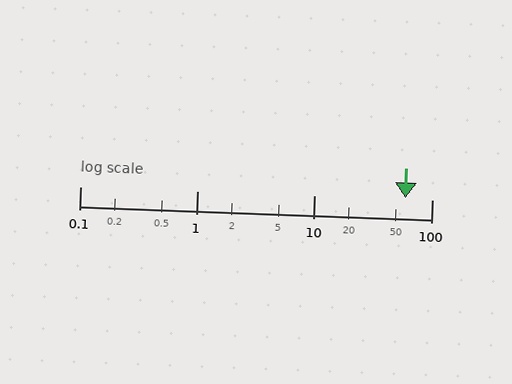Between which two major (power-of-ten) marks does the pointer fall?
The pointer is between 10 and 100.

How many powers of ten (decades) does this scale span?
The scale spans 3 decades, from 0.1 to 100.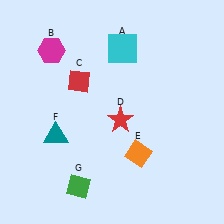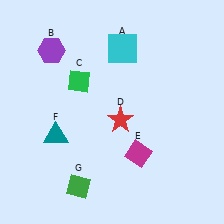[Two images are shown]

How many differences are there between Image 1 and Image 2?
There are 3 differences between the two images.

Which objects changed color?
B changed from magenta to purple. C changed from red to green. E changed from orange to magenta.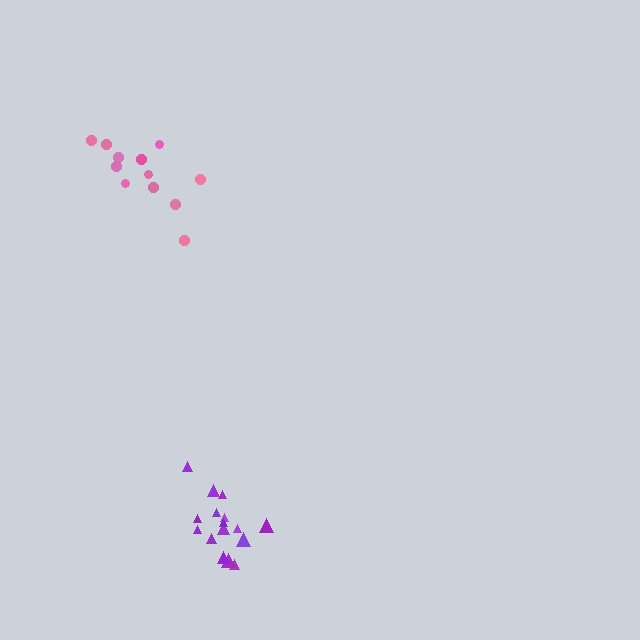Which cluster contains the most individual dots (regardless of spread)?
Purple (16).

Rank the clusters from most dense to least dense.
purple, pink.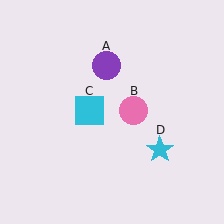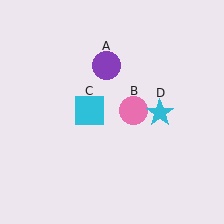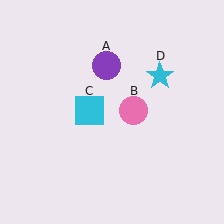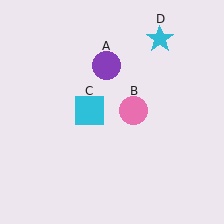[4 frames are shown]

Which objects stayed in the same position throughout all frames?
Purple circle (object A) and pink circle (object B) and cyan square (object C) remained stationary.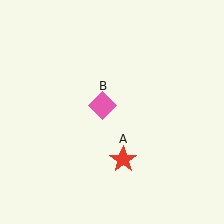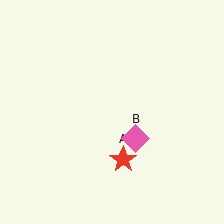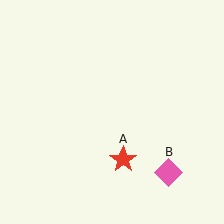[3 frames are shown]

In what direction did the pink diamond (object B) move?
The pink diamond (object B) moved down and to the right.